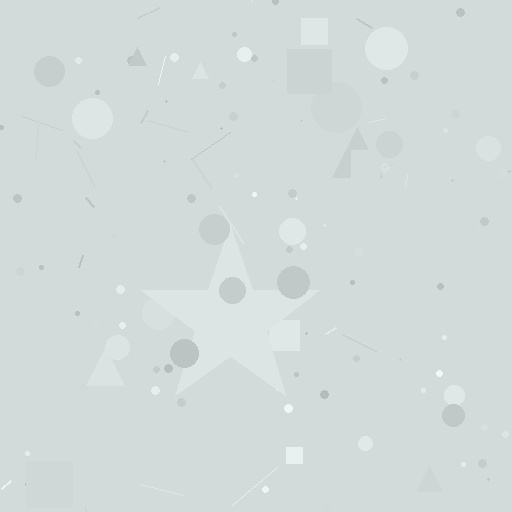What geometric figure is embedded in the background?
A star is embedded in the background.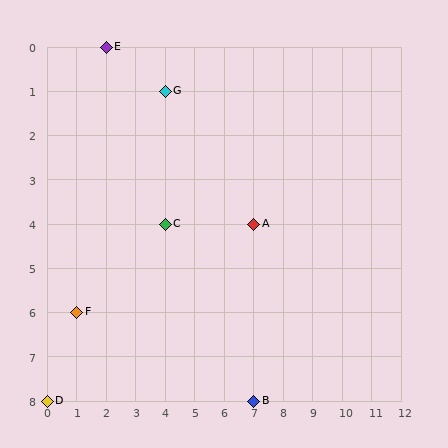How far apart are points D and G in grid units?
Points D and G are 4 columns and 7 rows apart (about 8.1 grid units diagonally).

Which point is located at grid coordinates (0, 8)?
Point D is at (0, 8).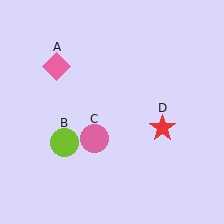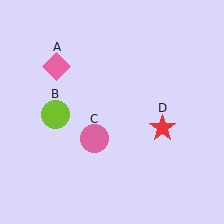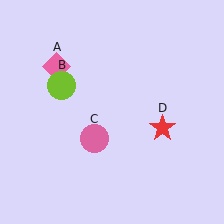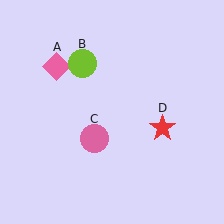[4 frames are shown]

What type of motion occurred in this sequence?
The lime circle (object B) rotated clockwise around the center of the scene.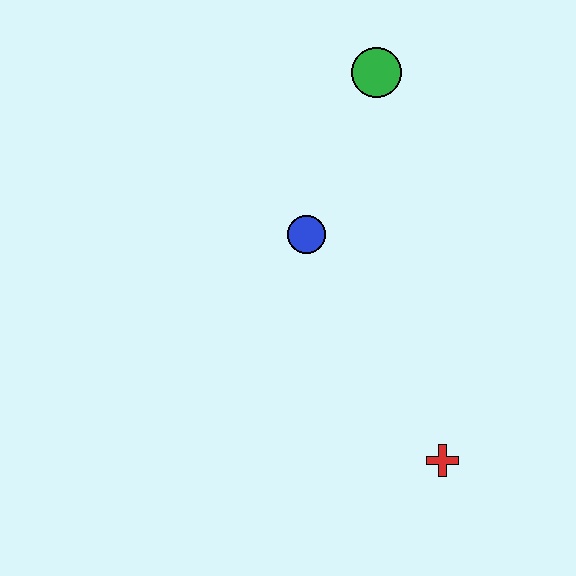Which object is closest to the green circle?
The blue circle is closest to the green circle.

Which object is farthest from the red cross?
The green circle is farthest from the red cross.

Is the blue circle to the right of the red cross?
No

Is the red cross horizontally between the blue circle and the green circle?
No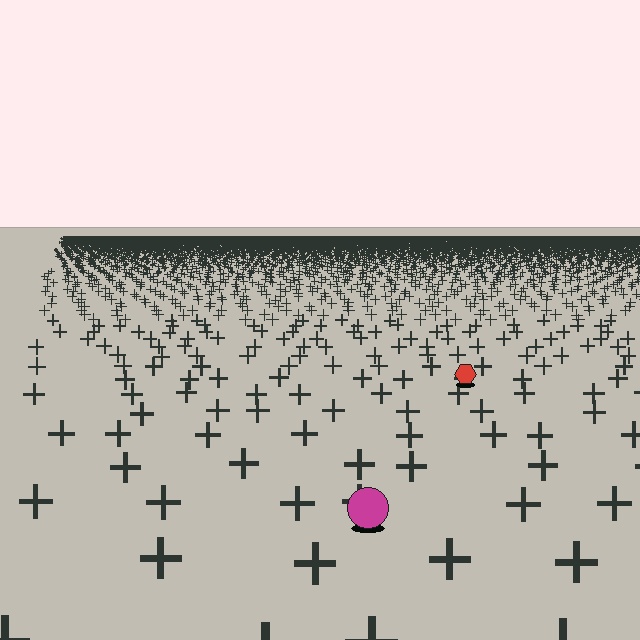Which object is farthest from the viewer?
The red hexagon is farthest from the viewer. It appears smaller and the ground texture around it is denser.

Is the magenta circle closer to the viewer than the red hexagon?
Yes. The magenta circle is closer — you can tell from the texture gradient: the ground texture is coarser near it.